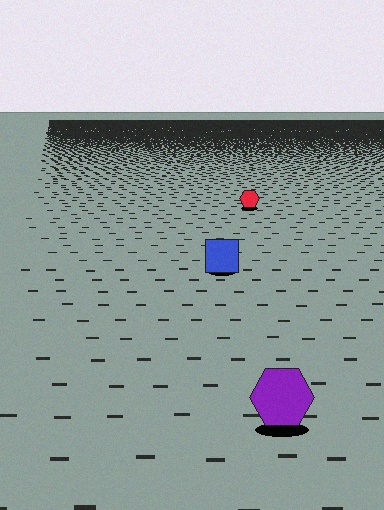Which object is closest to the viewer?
The purple hexagon is closest. The texture marks near it are larger and more spread out.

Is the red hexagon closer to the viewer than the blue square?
No. The blue square is closer — you can tell from the texture gradient: the ground texture is coarser near it.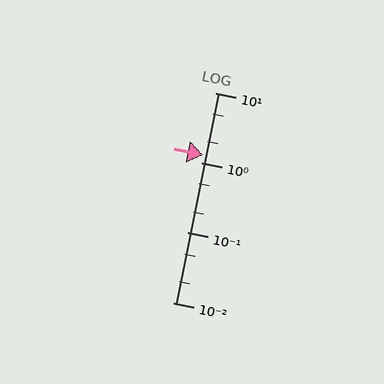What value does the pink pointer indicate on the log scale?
The pointer indicates approximately 1.3.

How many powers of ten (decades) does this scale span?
The scale spans 3 decades, from 0.01 to 10.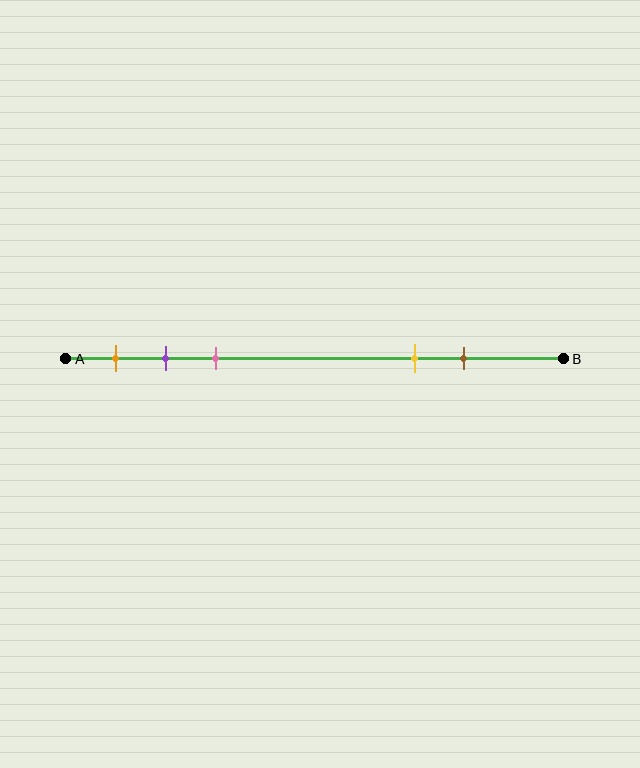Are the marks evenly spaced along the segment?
No, the marks are not evenly spaced.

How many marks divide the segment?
There are 5 marks dividing the segment.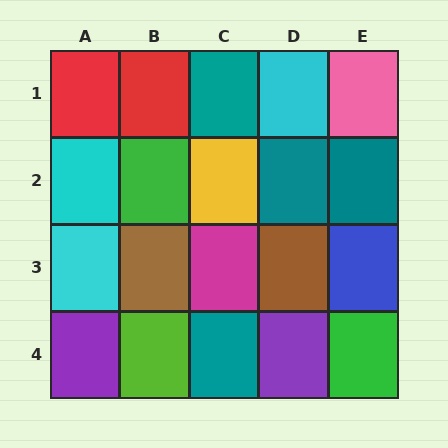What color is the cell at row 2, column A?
Cyan.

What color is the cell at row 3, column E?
Blue.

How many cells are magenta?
1 cell is magenta.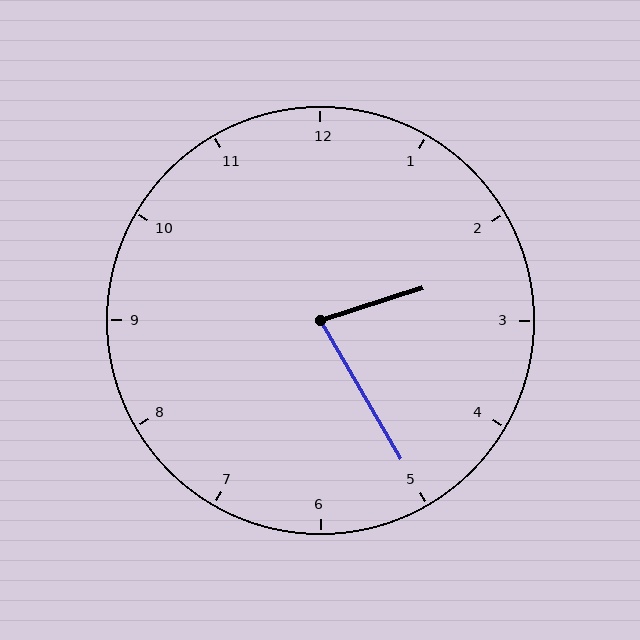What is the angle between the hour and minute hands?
Approximately 78 degrees.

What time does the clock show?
2:25.